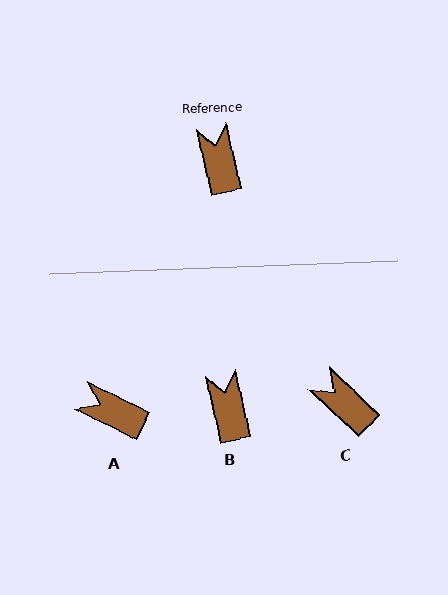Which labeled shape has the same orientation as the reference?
B.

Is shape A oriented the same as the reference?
No, it is off by about 51 degrees.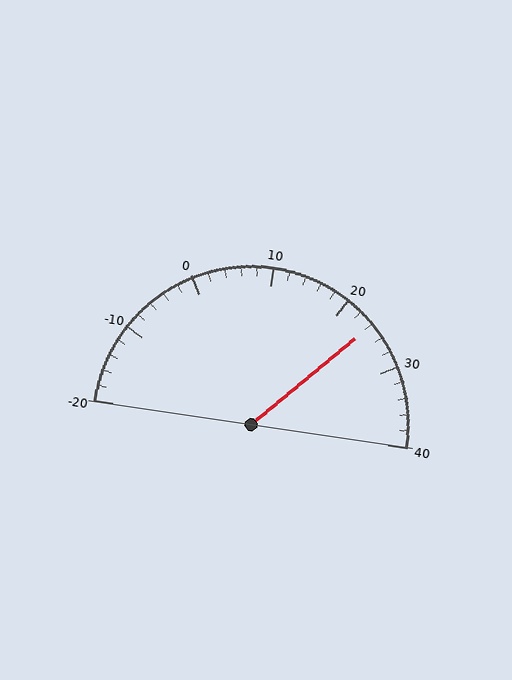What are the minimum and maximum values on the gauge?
The gauge ranges from -20 to 40.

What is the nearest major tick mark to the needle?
The nearest major tick mark is 20.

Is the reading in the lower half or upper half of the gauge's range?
The reading is in the upper half of the range (-20 to 40).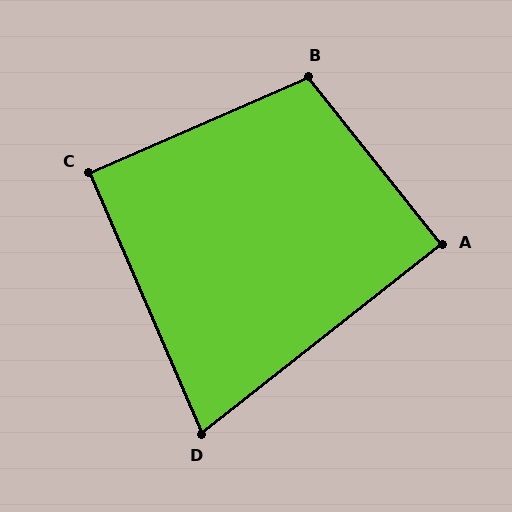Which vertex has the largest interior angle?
B, at approximately 105 degrees.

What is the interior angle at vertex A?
Approximately 90 degrees (approximately right).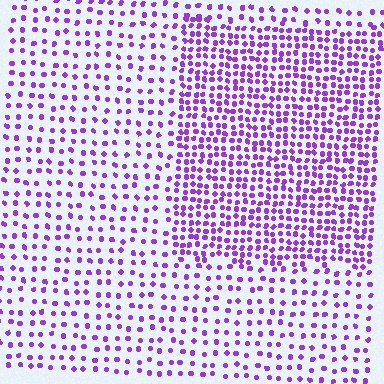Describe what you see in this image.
The image contains small purple elements arranged at two different densities. A rectangle-shaped region is visible where the elements are more densely packed than the surrounding area.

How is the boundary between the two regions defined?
The boundary is defined by a change in element density (approximately 2.1x ratio). All elements are the same color, size, and shape.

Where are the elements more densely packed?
The elements are more densely packed inside the rectangle boundary.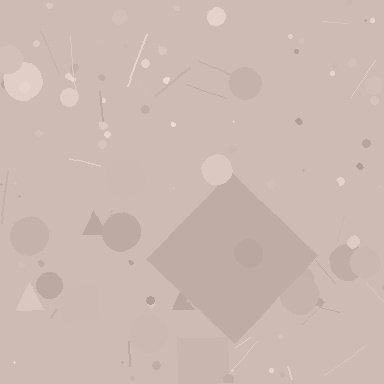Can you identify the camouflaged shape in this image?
The camouflaged shape is a diamond.